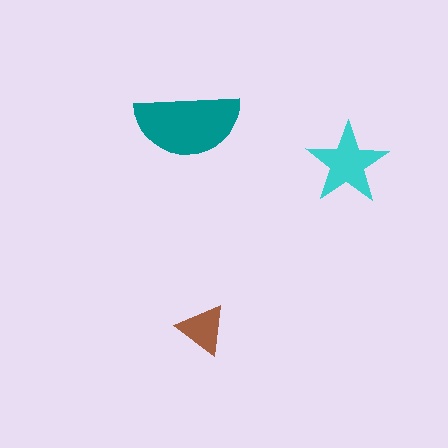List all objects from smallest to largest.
The brown triangle, the cyan star, the teal semicircle.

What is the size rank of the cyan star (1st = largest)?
2nd.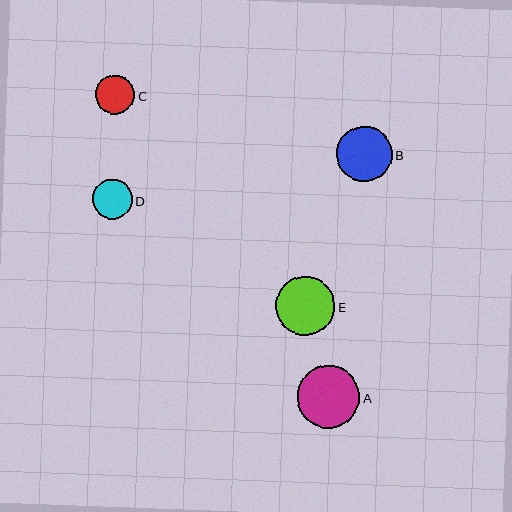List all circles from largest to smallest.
From largest to smallest: A, E, B, C, D.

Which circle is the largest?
Circle A is the largest with a size of approximately 63 pixels.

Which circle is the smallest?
Circle D is the smallest with a size of approximately 39 pixels.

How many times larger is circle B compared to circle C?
Circle B is approximately 1.4 times the size of circle C.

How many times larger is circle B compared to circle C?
Circle B is approximately 1.4 times the size of circle C.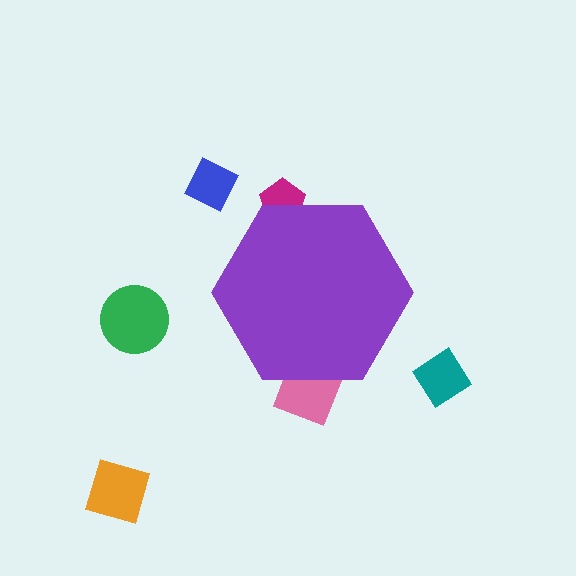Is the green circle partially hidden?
No, the green circle is fully visible.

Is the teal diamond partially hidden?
No, the teal diamond is fully visible.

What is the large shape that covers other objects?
A purple hexagon.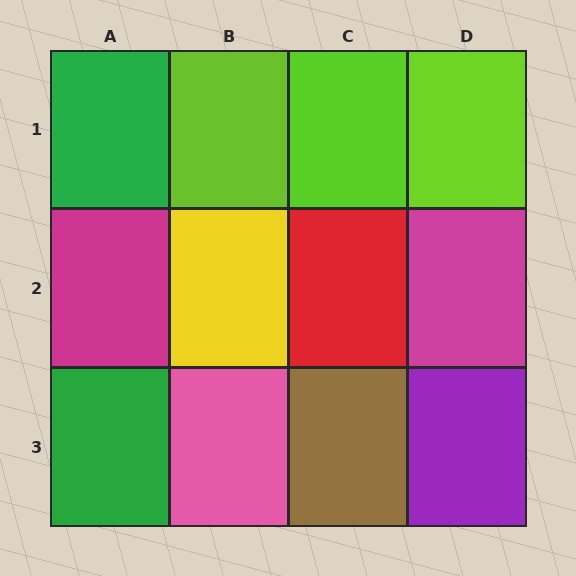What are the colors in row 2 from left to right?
Magenta, yellow, red, magenta.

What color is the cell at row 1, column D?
Lime.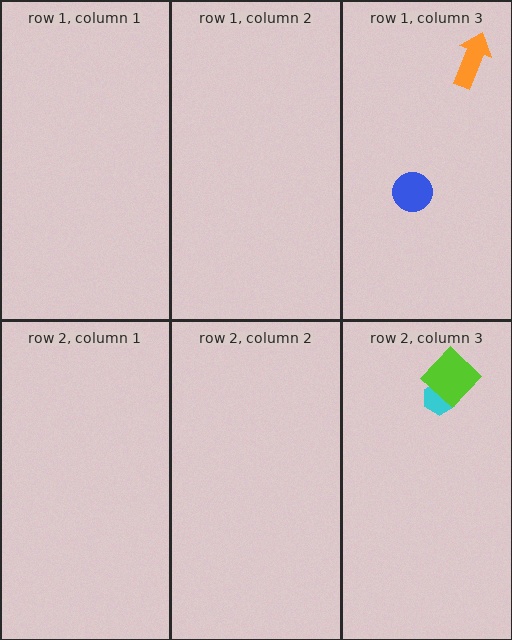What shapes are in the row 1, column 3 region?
The blue circle, the orange arrow.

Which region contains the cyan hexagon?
The row 2, column 3 region.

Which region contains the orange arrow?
The row 1, column 3 region.